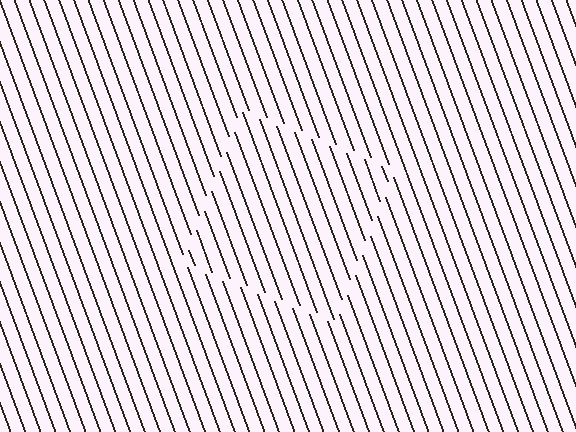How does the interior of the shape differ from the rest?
The interior of the shape contains the same grating, shifted by half a period — the contour is defined by the phase discontinuity where line-ends from the inner and outer gratings abut.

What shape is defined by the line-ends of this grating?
An illusory square. The interior of the shape contains the same grating, shifted by half a period — the contour is defined by the phase discontinuity where line-ends from the inner and outer gratings abut.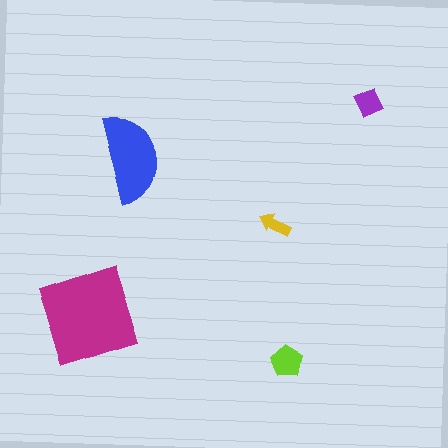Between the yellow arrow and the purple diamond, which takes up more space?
The purple diamond.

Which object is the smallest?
The yellow arrow.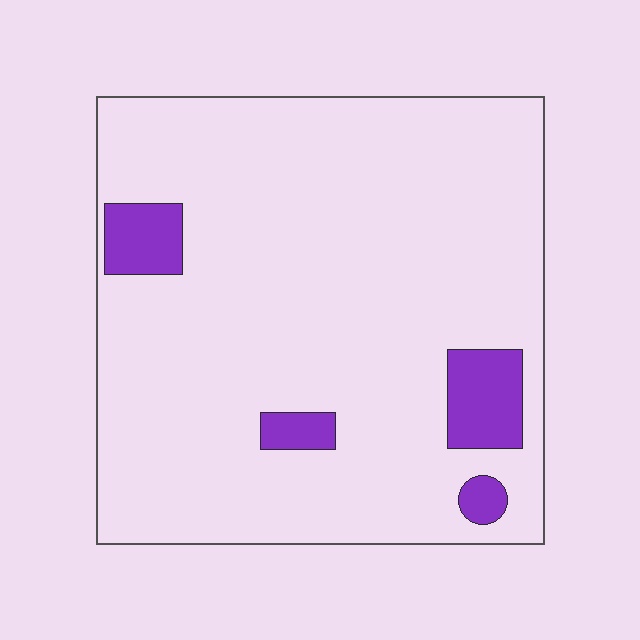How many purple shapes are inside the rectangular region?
4.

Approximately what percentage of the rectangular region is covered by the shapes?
Approximately 10%.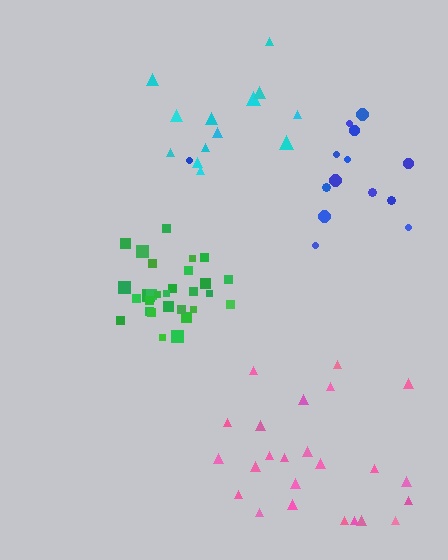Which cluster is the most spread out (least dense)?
Blue.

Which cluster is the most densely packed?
Green.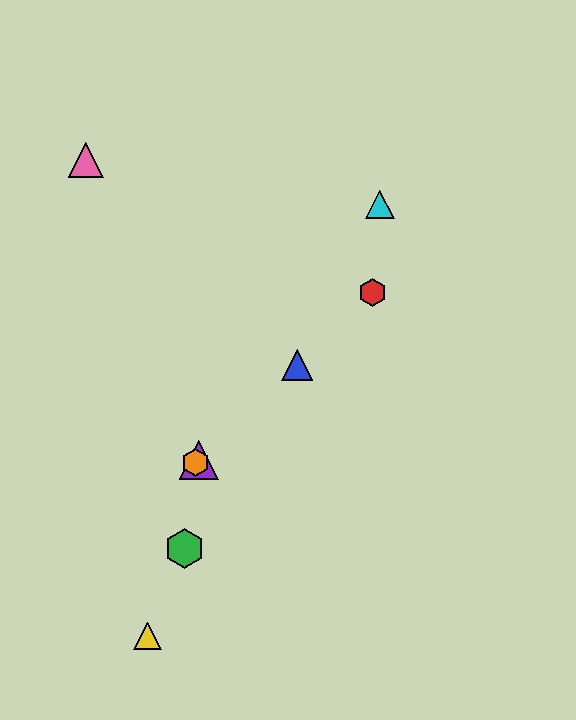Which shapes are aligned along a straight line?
The red hexagon, the blue triangle, the purple triangle, the orange hexagon are aligned along a straight line.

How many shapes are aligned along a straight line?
4 shapes (the red hexagon, the blue triangle, the purple triangle, the orange hexagon) are aligned along a straight line.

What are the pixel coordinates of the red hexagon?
The red hexagon is at (372, 292).